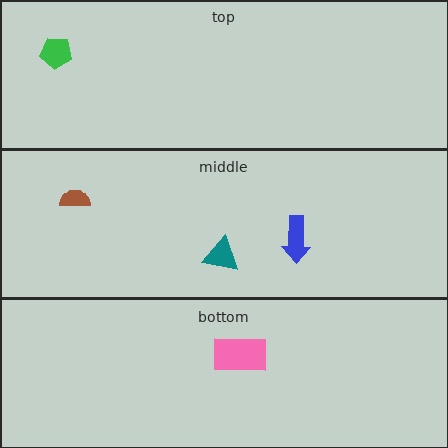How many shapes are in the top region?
1.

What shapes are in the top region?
The green pentagon.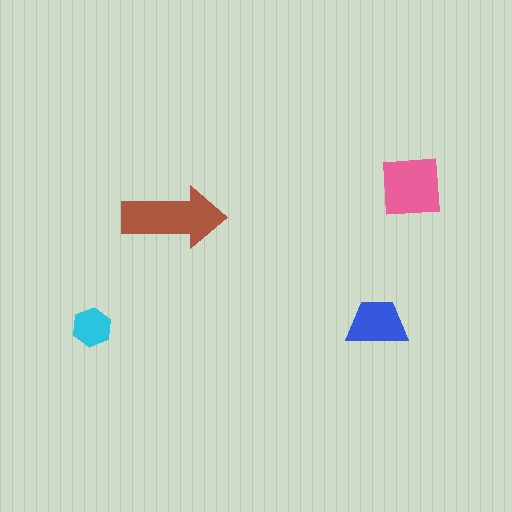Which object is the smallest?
The cyan hexagon.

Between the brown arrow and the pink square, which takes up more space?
The brown arrow.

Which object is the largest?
The brown arrow.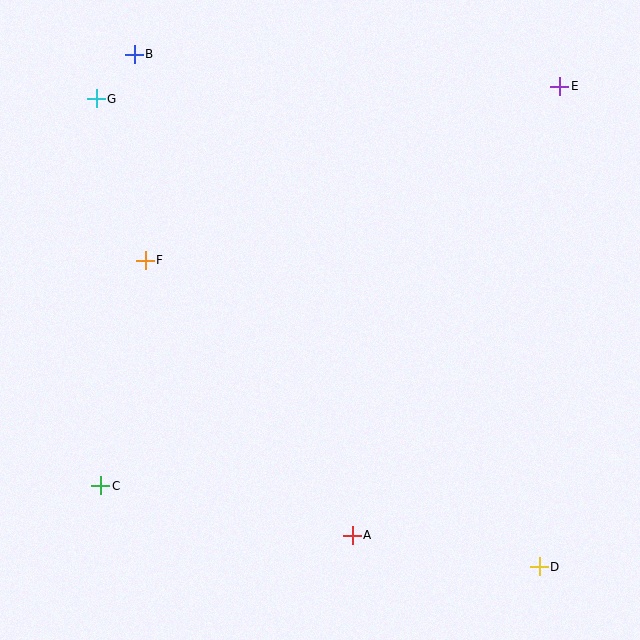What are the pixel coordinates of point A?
Point A is at (352, 535).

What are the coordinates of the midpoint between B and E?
The midpoint between B and E is at (347, 70).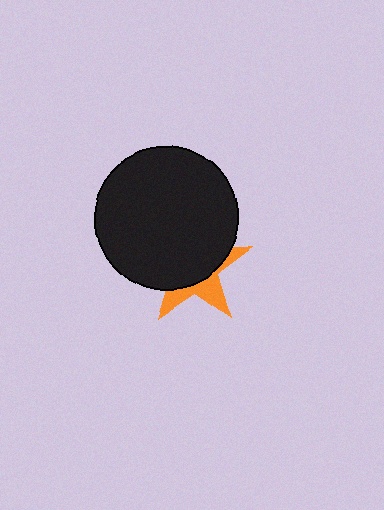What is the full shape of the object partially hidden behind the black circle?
The partially hidden object is an orange star.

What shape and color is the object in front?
The object in front is a black circle.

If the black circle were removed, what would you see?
You would see the complete orange star.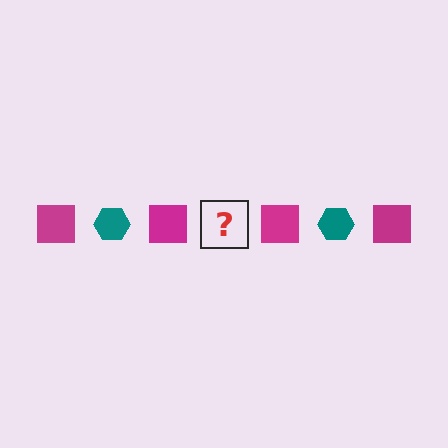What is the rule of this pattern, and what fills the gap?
The rule is that the pattern alternates between magenta square and teal hexagon. The gap should be filled with a teal hexagon.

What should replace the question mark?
The question mark should be replaced with a teal hexagon.